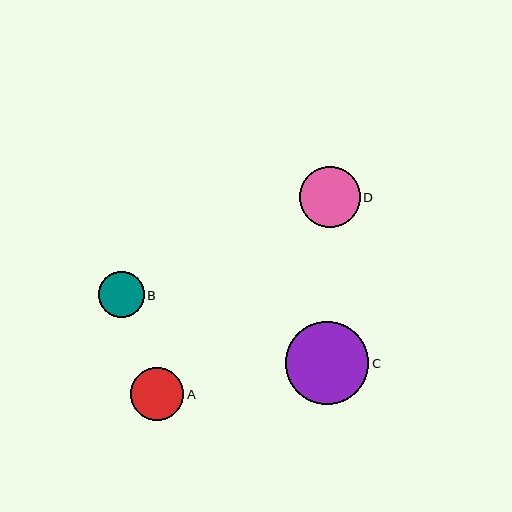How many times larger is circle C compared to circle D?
Circle C is approximately 1.4 times the size of circle D.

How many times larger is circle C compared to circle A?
Circle C is approximately 1.6 times the size of circle A.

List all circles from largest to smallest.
From largest to smallest: C, D, A, B.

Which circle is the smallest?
Circle B is the smallest with a size of approximately 46 pixels.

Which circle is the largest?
Circle C is the largest with a size of approximately 83 pixels.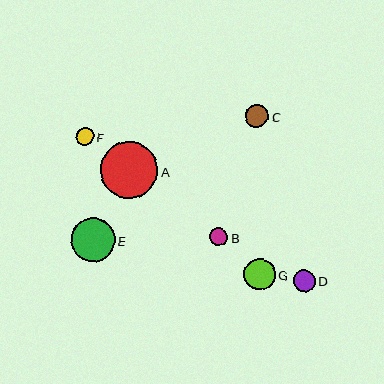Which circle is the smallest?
Circle F is the smallest with a size of approximately 18 pixels.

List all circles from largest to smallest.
From largest to smallest: A, E, G, C, D, B, F.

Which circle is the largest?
Circle A is the largest with a size of approximately 57 pixels.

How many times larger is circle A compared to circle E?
Circle A is approximately 1.3 times the size of circle E.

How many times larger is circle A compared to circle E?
Circle A is approximately 1.3 times the size of circle E.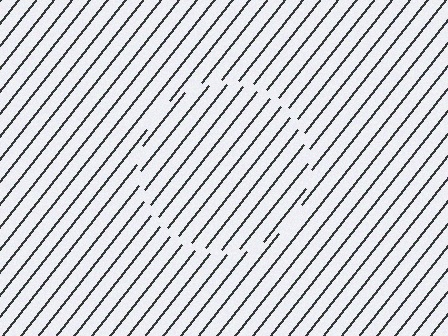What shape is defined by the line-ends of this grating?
An illusory circle. The interior of the shape contains the same grating, shifted by half a period — the contour is defined by the phase discontinuity where line-ends from the inner and outer gratings abut.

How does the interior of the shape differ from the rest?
The interior of the shape contains the same grating, shifted by half a period — the contour is defined by the phase discontinuity where line-ends from the inner and outer gratings abut.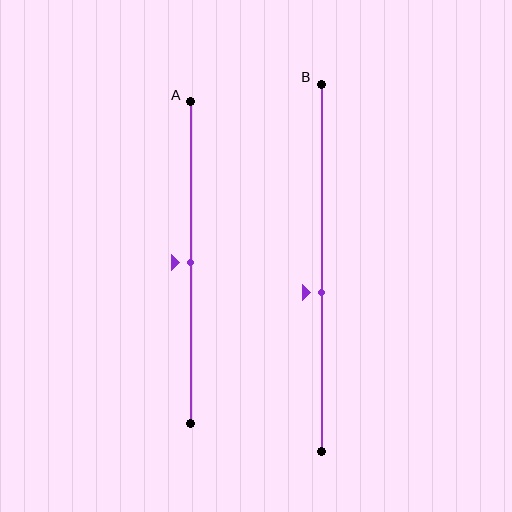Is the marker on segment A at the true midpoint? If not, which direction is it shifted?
Yes, the marker on segment A is at the true midpoint.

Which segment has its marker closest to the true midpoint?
Segment A has its marker closest to the true midpoint.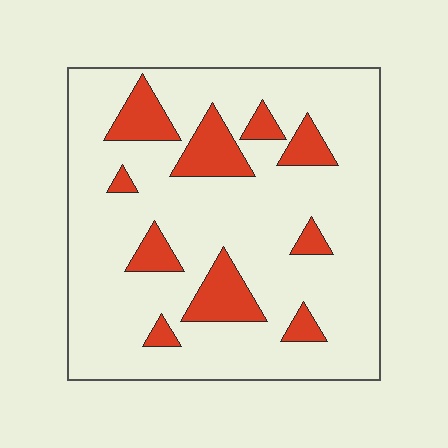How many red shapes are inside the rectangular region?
10.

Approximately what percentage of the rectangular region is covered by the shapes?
Approximately 15%.